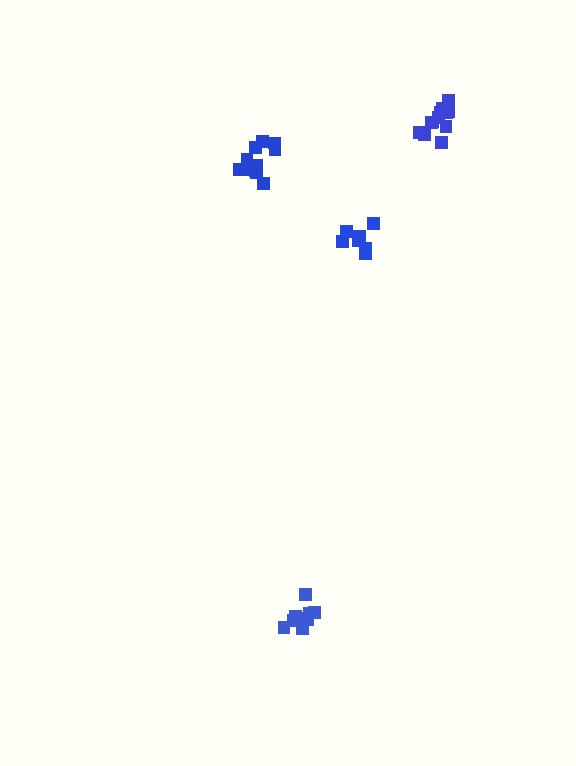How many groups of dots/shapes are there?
There are 4 groups.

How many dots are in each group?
Group 1: 11 dots, Group 2: 9 dots, Group 3: 7 dots, Group 4: 12 dots (39 total).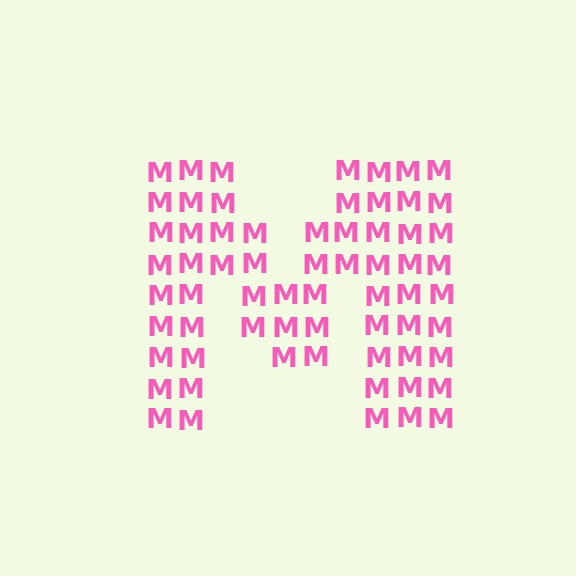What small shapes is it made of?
It is made of small letter M's.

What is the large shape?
The large shape is the letter M.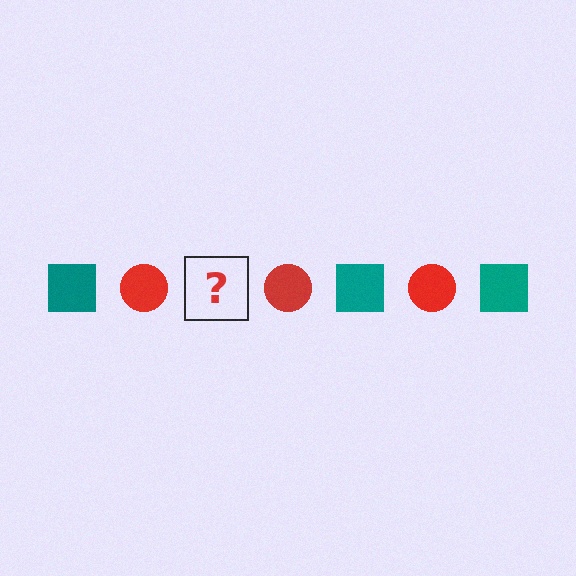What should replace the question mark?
The question mark should be replaced with a teal square.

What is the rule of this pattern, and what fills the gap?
The rule is that the pattern alternates between teal square and red circle. The gap should be filled with a teal square.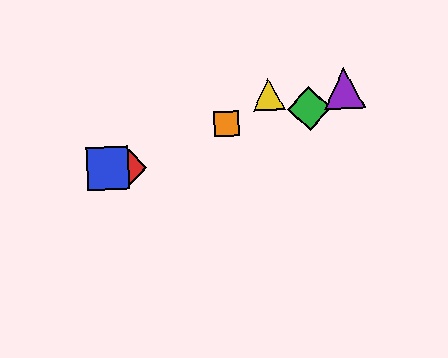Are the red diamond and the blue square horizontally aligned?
Yes, both are at y≈167.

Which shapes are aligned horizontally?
The red diamond, the blue square are aligned horizontally.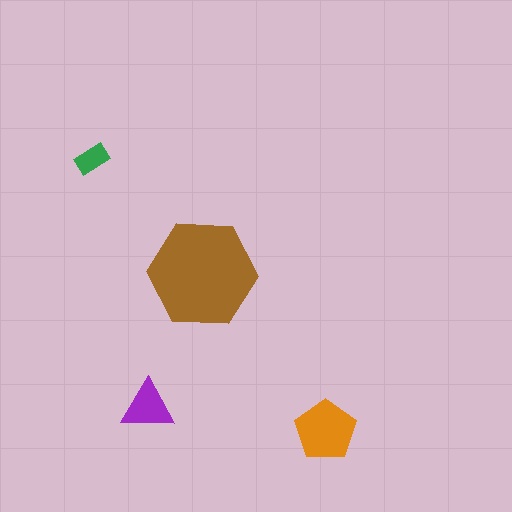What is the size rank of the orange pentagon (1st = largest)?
2nd.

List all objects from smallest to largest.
The green rectangle, the purple triangle, the orange pentagon, the brown hexagon.